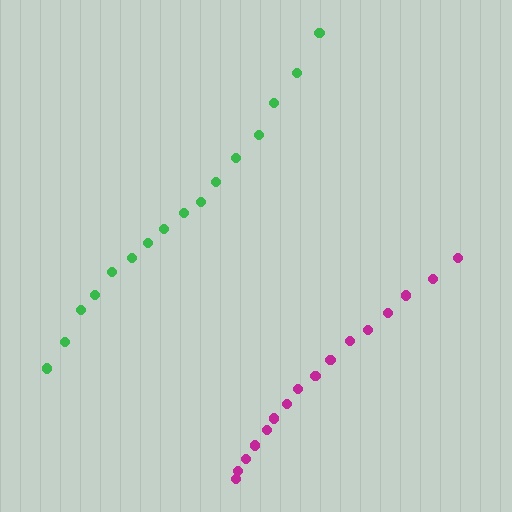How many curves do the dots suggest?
There are 2 distinct paths.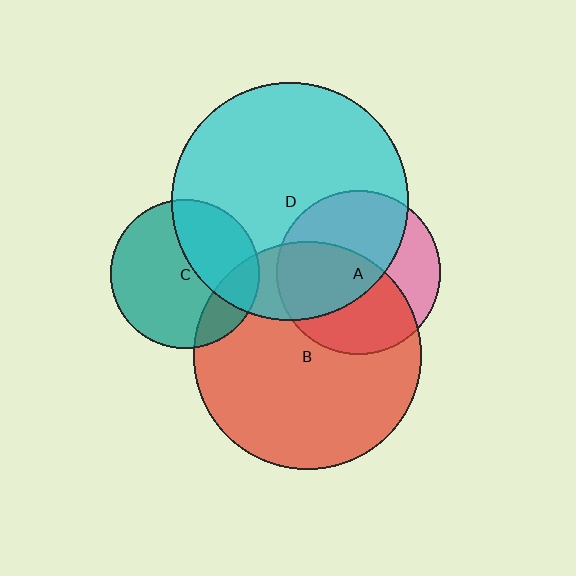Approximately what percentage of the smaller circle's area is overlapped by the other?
Approximately 20%.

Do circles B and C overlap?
Yes.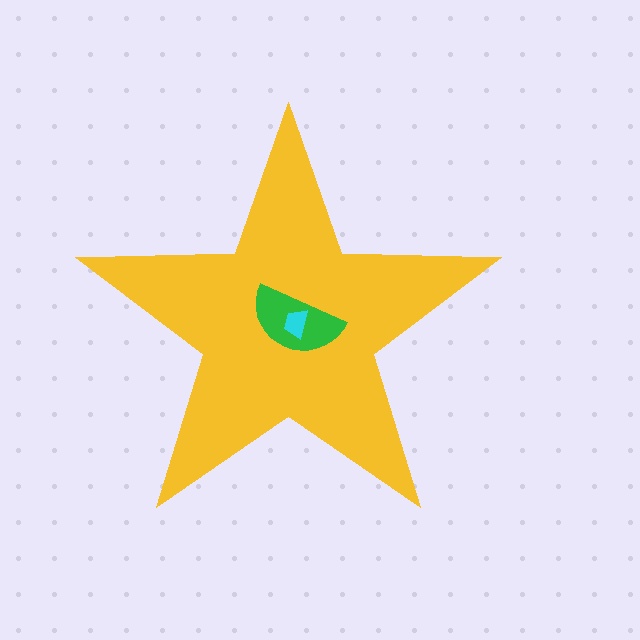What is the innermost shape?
The cyan trapezoid.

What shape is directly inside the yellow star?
The green semicircle.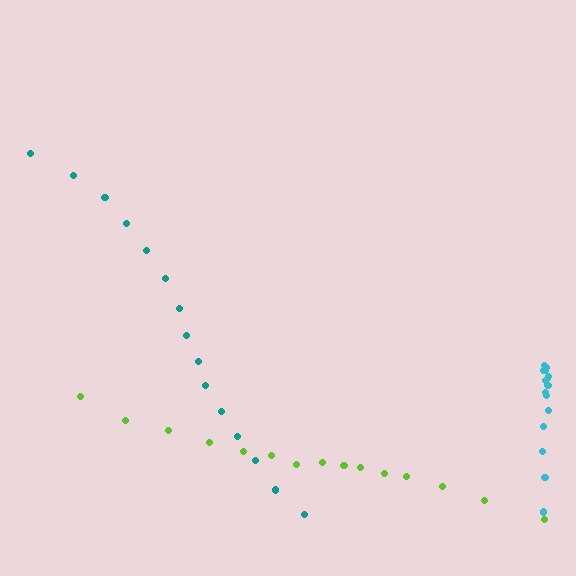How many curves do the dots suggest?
There are 3 distinct paths.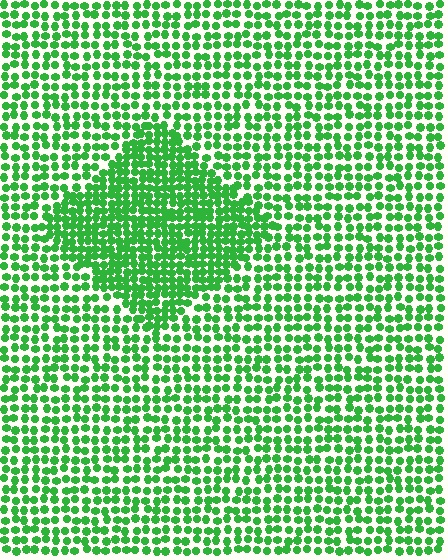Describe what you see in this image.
The image contains small green elements arranged at two different densities. A diamond-shaped region is visible where the elements are more densely packed than the surrounding area.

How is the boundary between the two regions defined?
The boundary is defined by a change in element density (approximately 1.7x ratio). All elements are the same color, size, and shape.